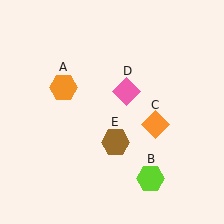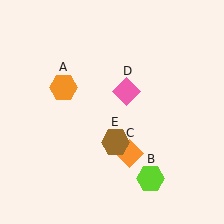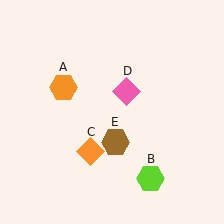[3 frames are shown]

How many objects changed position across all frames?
1 object changed position: orange diamond (object C).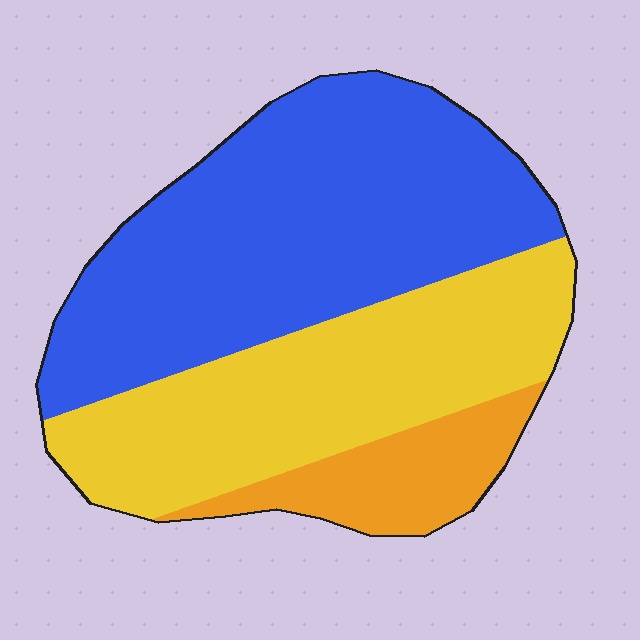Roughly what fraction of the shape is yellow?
Yellow takes up about three eighths (3/8) of the shape.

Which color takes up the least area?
Orange, at roughly 15%.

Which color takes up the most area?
Blue, at roughly 50%.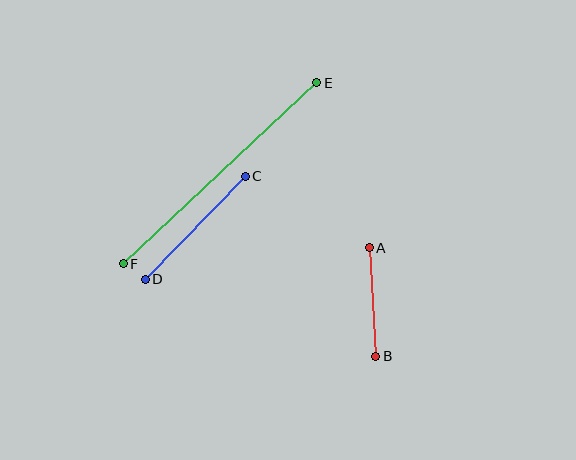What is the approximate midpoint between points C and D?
The midpoint is at approximately (195, 228) pixels.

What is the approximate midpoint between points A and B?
The midpoint is at approximately (373, 302) pixels.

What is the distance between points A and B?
The distance is approximately 108 pixels.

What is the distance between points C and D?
The distance is approximately 144 pixels.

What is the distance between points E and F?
The distance is approximately 265 pixels.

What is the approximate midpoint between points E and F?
The midpoint is at approximately (220, 173) pixels.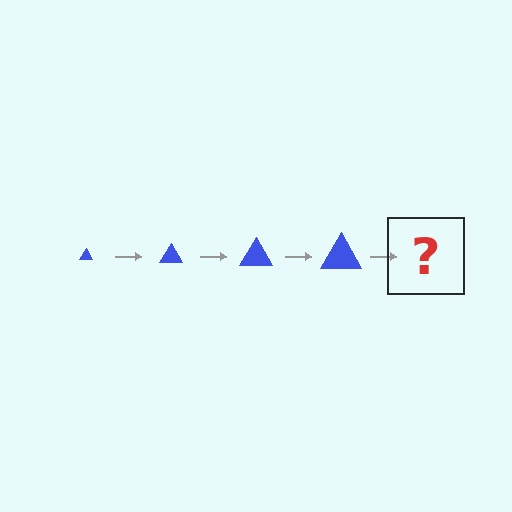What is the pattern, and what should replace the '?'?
The pattern is that the triangle gets progressively larger each step. The '?' should be a blue triangle, larger than the previous one.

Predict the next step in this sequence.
The next step is a blue triangle, larger than the previous one.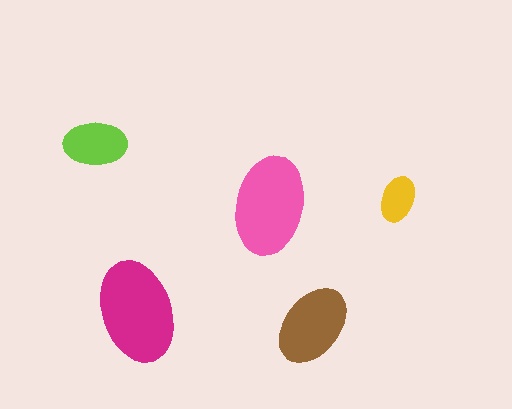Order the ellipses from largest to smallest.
the magenta one, the pink one, the brown one, the lime one, the yellow one.